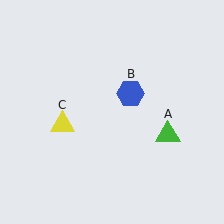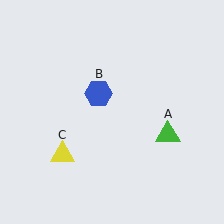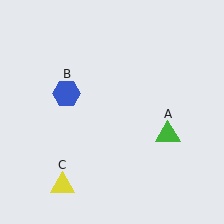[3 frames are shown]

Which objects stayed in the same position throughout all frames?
Green triangle (object A) remained stationary.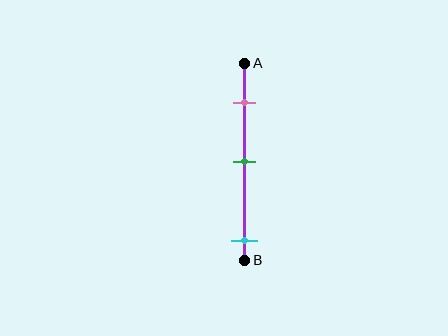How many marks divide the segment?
There are 3 marks dividing the segment.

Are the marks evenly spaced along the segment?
No, the marks are not evenly spaced.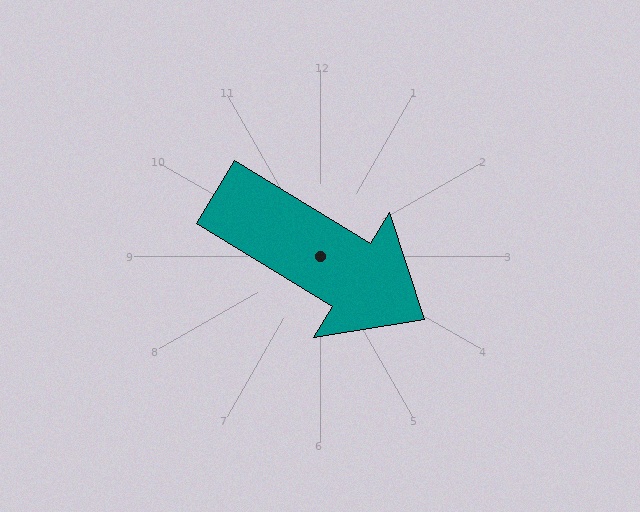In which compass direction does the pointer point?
Southeast.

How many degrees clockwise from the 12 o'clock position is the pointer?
Approximately 121 degrees.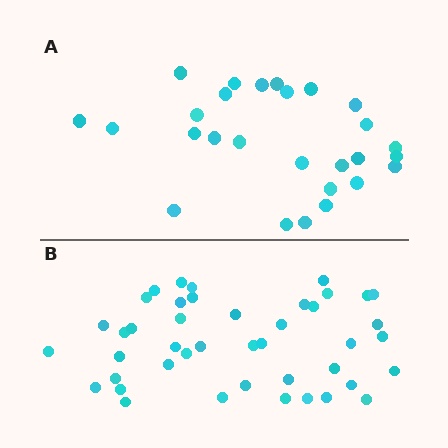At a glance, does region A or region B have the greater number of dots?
Region B (the bottom region) has more dots.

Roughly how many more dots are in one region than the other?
Region B has approximately 15 more dots than region A.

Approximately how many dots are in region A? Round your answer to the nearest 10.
About 30 dots. (The exact count is 27, which rounds to 30.)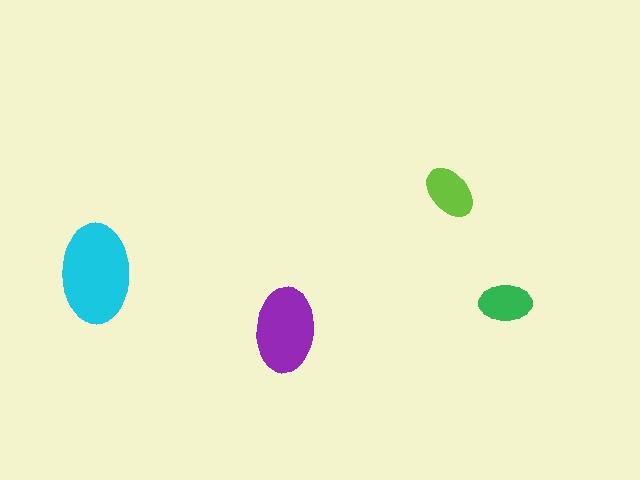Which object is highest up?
The lime ellipse is topmost.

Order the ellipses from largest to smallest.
the cyan one, the purple one, the lime one, the green one.